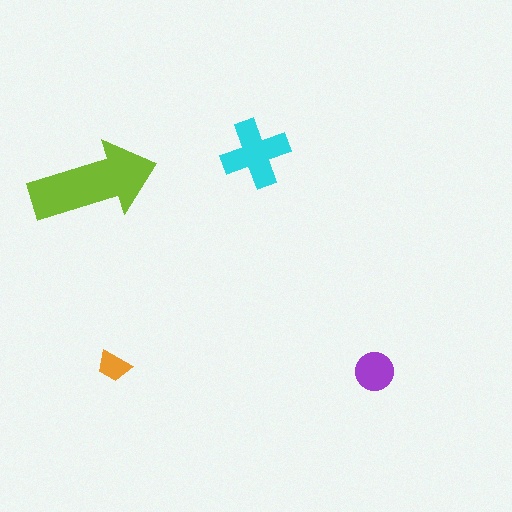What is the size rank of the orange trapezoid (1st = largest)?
4th.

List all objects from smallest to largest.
The orange trapezoid, the purple circle, the cyan cross, the lime arrow.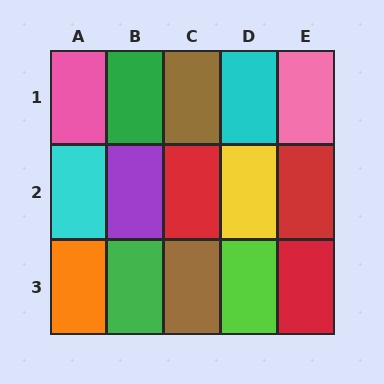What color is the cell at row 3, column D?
Lime.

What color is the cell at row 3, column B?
Green.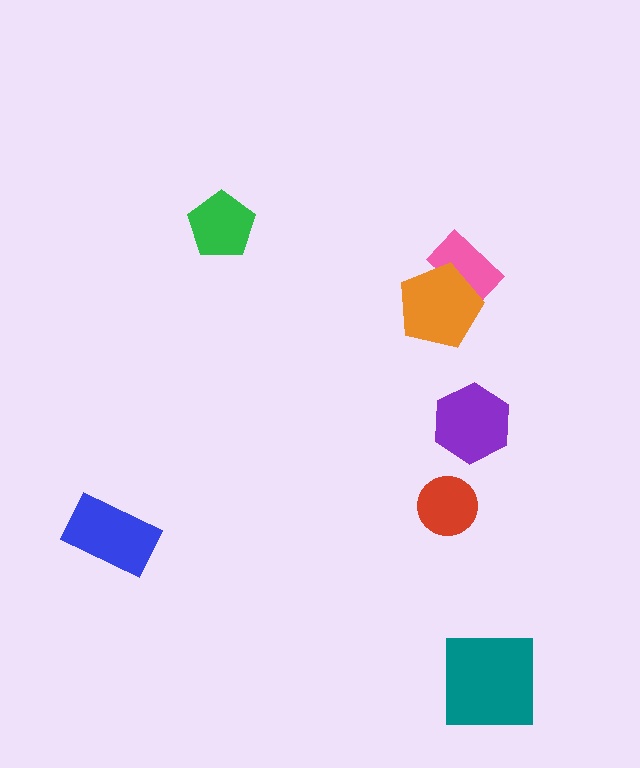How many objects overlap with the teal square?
0 objects overlap with the teal square.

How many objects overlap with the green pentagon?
0 objects overlap with the green pentagon.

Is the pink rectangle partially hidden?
Yes, it is partially covered by another shape.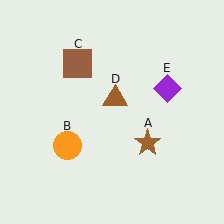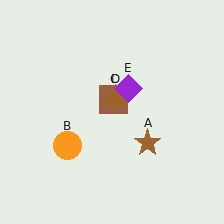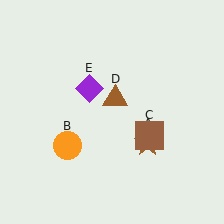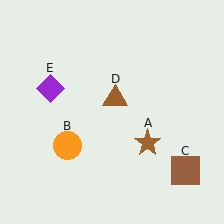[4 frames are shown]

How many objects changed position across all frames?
2 objects changed position: brown square (object C), purple diamond (object E).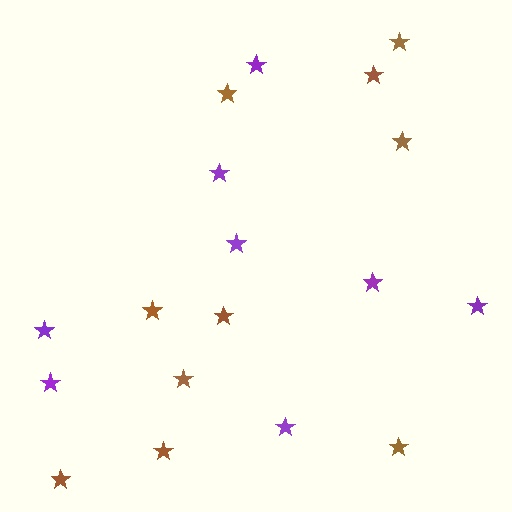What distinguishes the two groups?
There are 2 groups: one group of brown stars (10) and one group of purple stars (8).